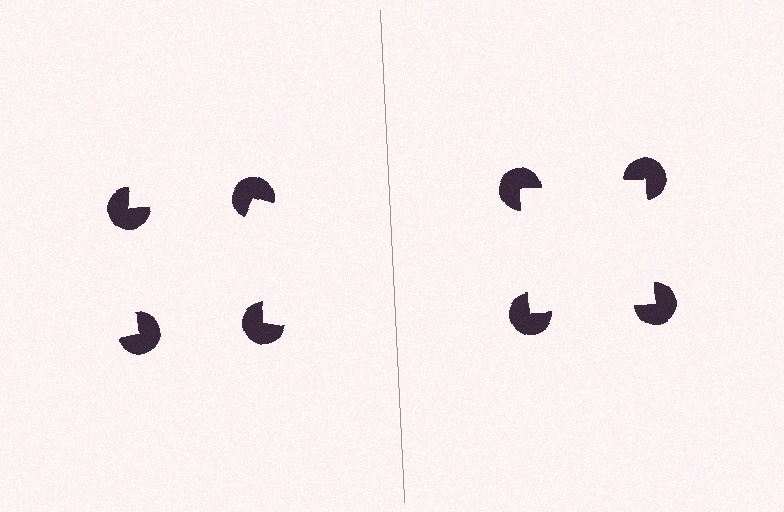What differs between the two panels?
The pac-man discs are positioned identically on both sides; only the wedge orientations differ. On the right they align to a square; on the left they are misaligned.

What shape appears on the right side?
An illusory square.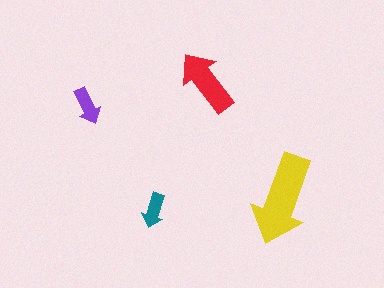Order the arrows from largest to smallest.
the yellow one, the red one, the purple one, the teal one.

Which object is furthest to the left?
The purple arrow is leftmost.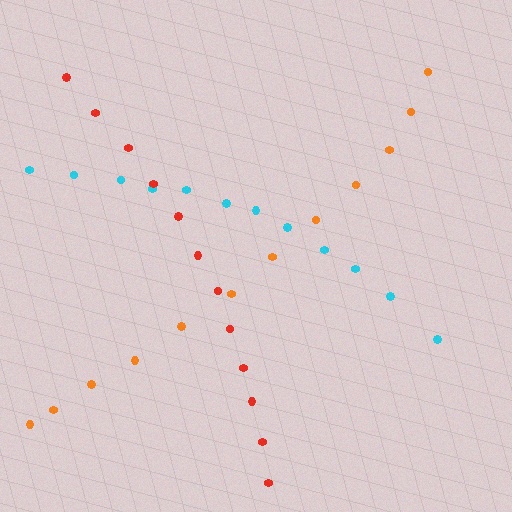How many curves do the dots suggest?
There are 3 distinct paths.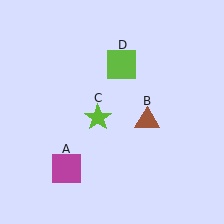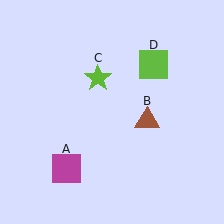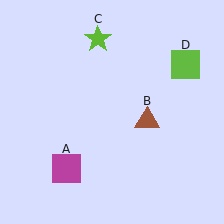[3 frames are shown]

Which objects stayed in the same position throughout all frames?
Magenta square (object A) and brown triangle (object B) remained stationary.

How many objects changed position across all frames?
2 objects changed position: lime star (object C), lime square (object D).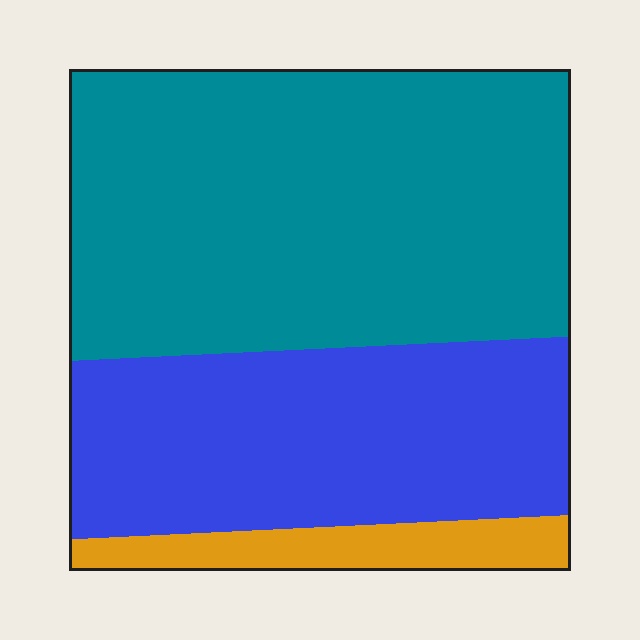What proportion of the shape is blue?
Blue takes up about three eighths (3/8) of the shape.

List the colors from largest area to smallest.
From largest to smallest: teal, blue, orange.